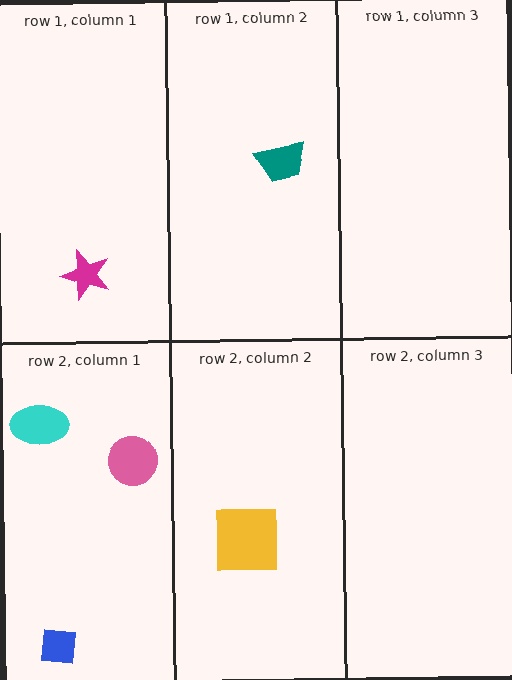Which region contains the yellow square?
The row 2, column 2 region.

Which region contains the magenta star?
The row 1, column 1 region.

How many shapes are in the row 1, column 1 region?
1.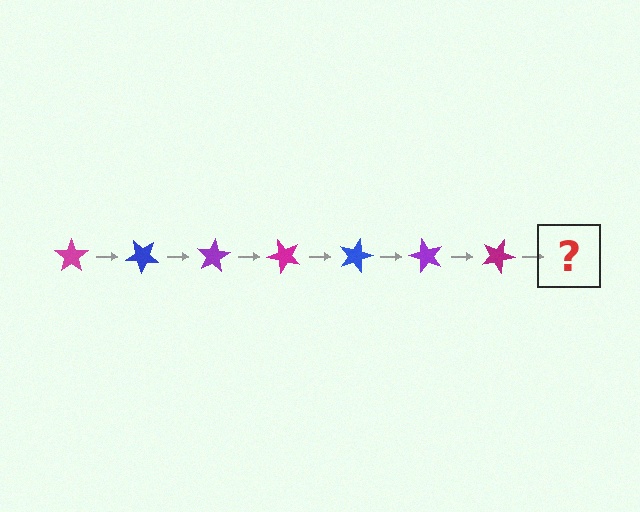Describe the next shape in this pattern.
It should be a blue star, rotated 280 degrees from the start.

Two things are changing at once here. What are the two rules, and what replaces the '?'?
The two rules are that it rotates 40 degrees each step and the color cycles through magenta, blue, and purple. The '?' should be a blue star, rotated 280 degrees from the start.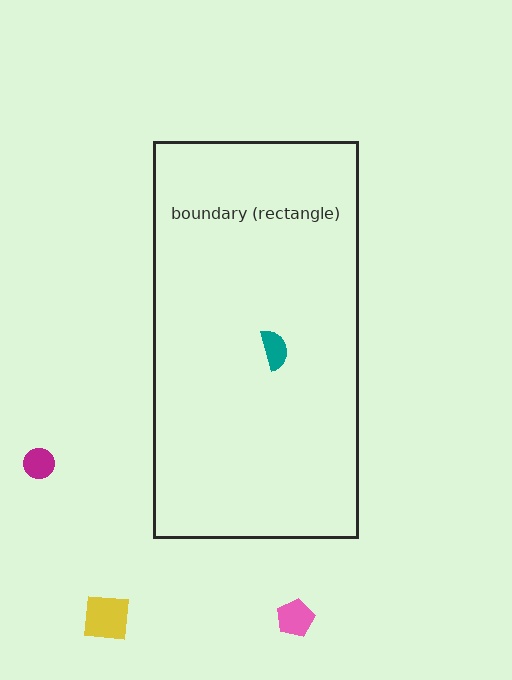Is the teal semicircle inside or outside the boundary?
Inside.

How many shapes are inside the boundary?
1 inside, 3 outside.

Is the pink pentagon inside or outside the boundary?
Outside.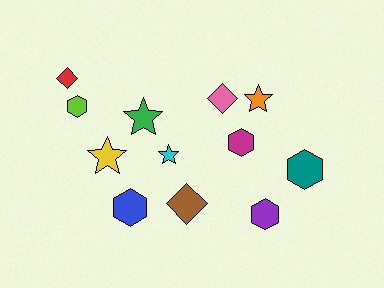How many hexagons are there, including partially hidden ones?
There are 5 hexagons.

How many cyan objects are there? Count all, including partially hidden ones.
There is 1 cyan object.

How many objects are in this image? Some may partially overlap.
There are 12 objects.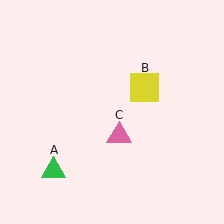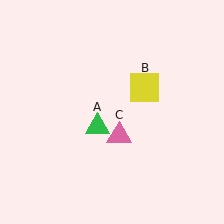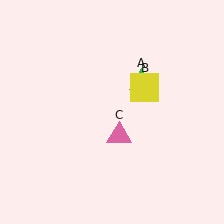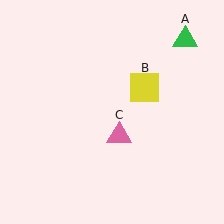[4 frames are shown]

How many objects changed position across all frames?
1 object changed position: green triangle (object A).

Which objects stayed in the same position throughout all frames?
Yellow square (object B) and pink triangle (object C) remained stationary.